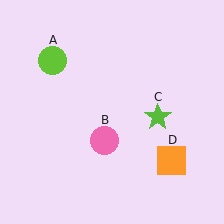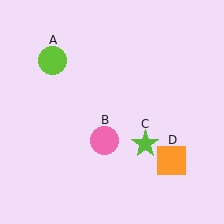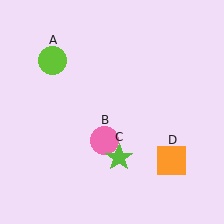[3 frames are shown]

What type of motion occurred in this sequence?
The lime star (object C) rotated clockwise around the center of the scene.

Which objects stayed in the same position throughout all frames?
Lime circle (object A) and pink circle (object B) and orange square (object D) remained stationary.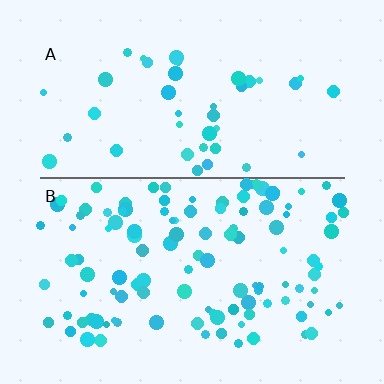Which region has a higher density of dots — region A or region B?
B (the bottom).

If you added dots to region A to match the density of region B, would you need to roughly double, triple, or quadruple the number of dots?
Approximately triple.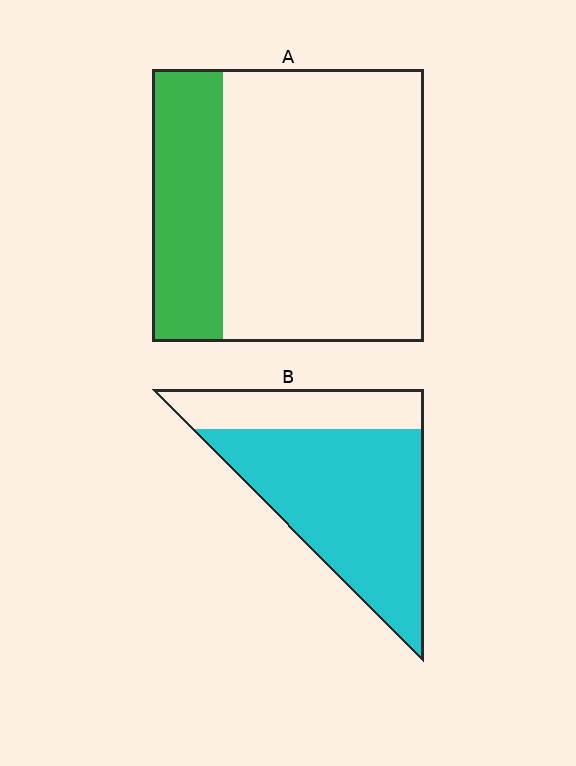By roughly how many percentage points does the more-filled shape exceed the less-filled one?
By roughly 45 percentage points (B over A).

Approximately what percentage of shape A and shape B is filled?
A is approximately 25% and B is approximately 75%.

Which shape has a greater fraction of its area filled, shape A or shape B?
Shape B.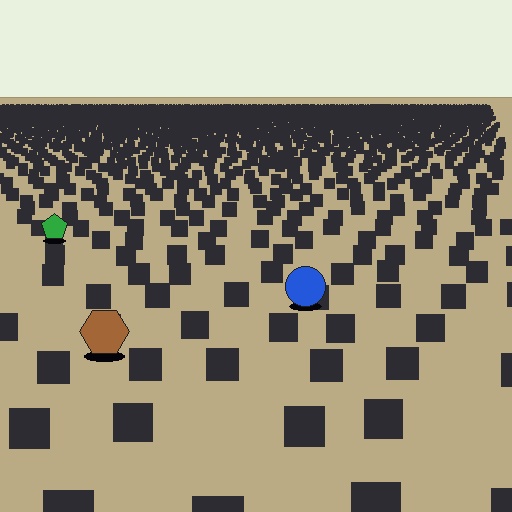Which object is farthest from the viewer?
The green pentagon is farthest from the viewer. It appears smaller and the ground texture around it is denser.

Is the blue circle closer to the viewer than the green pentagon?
Yes. The blue circle is closer — you can tell from the texture gradient: the ground texture is coarser near it.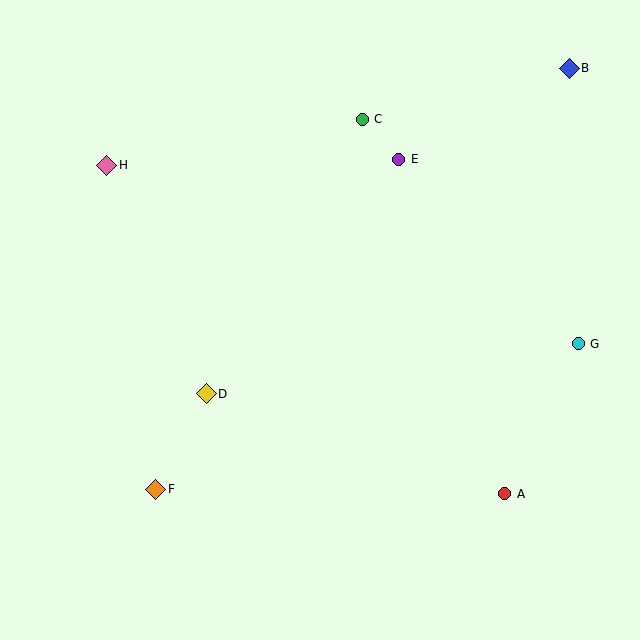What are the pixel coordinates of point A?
Point A is at (505, 494).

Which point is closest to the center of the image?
Point D at (206, 394) is closest to the center.